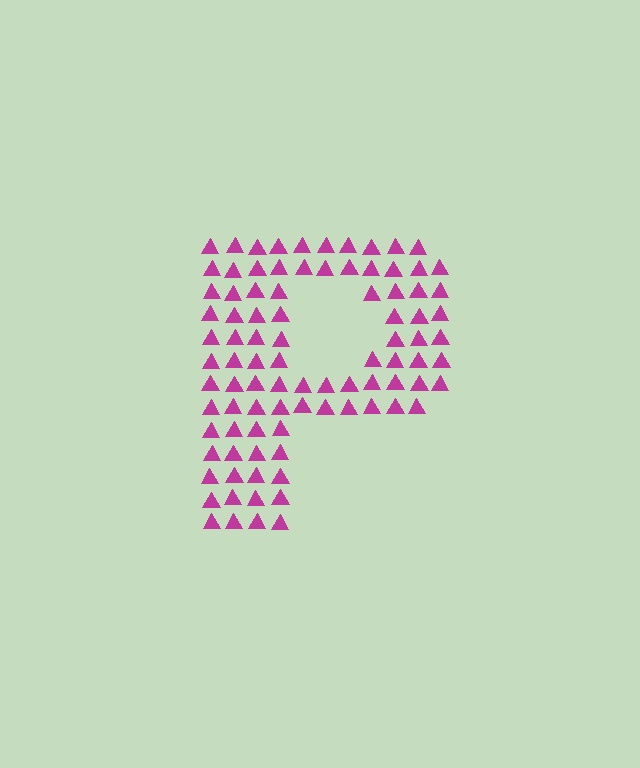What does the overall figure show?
The overall figure shows the letter P.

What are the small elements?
The small elements are triangles.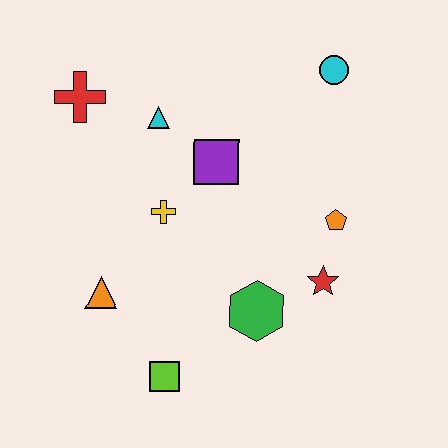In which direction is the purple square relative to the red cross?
The purple square is to the right of the red cross.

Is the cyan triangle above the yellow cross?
Yes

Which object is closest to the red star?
The orange pentagon is closest to the red star.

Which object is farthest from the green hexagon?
The red cross is farthest from the green hexagon.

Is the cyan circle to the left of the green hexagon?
No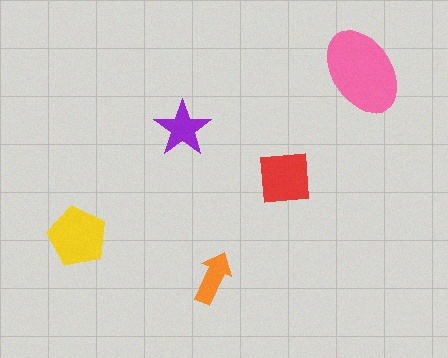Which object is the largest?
The pink ellipse.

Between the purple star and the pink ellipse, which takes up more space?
The pink ellipse.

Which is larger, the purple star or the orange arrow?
The purple star.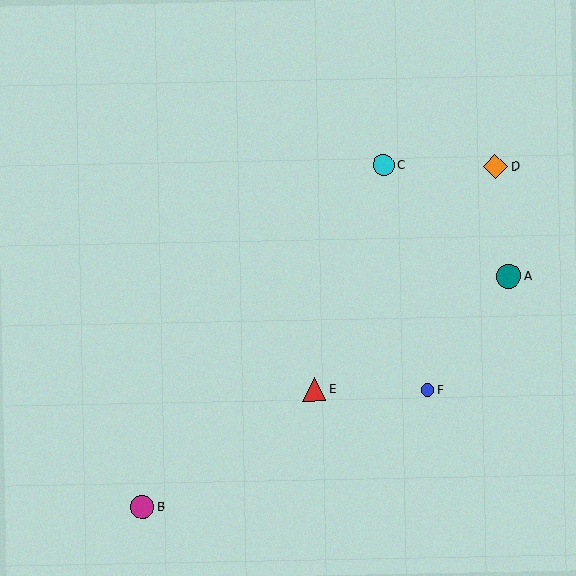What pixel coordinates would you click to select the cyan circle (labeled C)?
Click at (384, 165) to select the cyan circle C.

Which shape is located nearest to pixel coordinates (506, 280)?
The teal circle (labeled A) at (508, 276) is nearest to that location.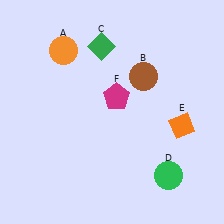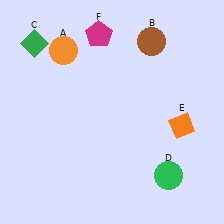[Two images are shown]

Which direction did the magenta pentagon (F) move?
The magenta pentagon (F) moved up.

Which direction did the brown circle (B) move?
The brown circle (B) moved up.